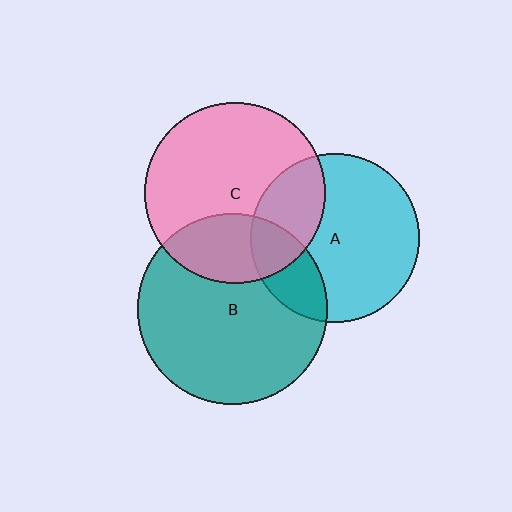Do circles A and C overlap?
Yes.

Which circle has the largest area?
Circle B (teal).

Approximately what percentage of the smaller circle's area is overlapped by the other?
Approximately 30%.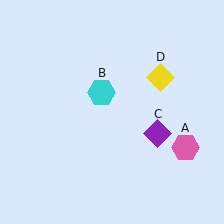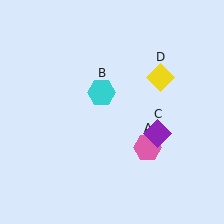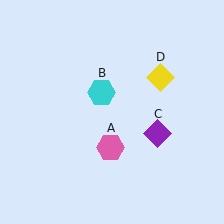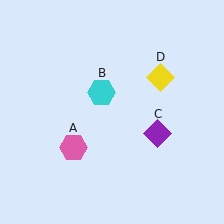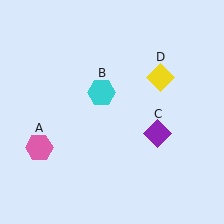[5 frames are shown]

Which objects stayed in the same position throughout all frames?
Cyan hexagon (object B) and purple diamond (object C) and yellow diamond (object D) remained stationary.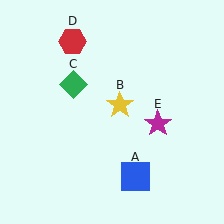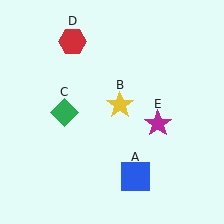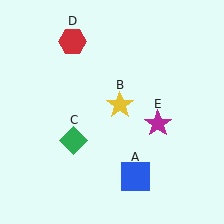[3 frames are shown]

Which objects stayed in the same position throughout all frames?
Blue square (object A) and yellow star (object B) and red hexagon (object D) and magenta star (object E) remained stationary.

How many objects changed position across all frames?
1 object changed position: green diamond (object C).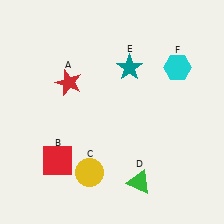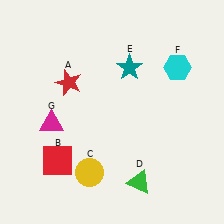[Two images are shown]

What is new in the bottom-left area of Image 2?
A magenta triangle (G) was added in the bottom-left area of Image 2.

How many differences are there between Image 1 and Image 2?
There is 1 difference between the two images.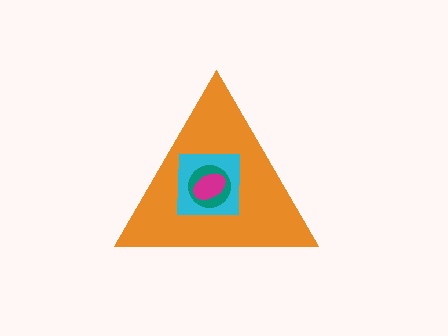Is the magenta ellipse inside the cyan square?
Yes.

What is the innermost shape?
The magenta ellipse.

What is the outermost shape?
The orange triangle.